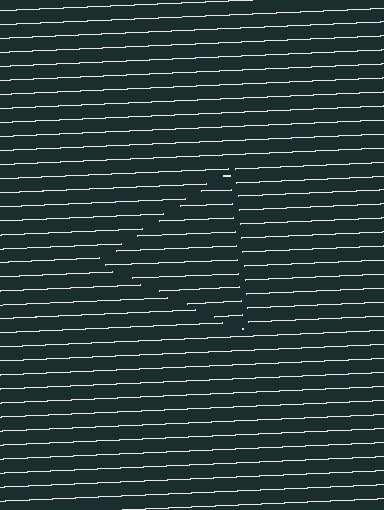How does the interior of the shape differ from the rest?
The interior of the shape contains the same grating, shifted by half a period — the contour is defined by the phase discontinuity where line-ends from the inner and outer gratings abut.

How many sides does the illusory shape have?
3 sides — the line-ends trace a triangle.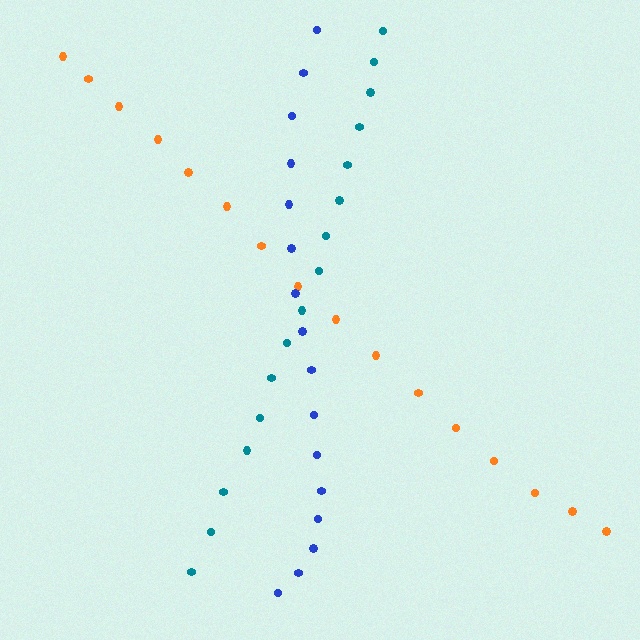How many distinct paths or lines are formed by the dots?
There are 3 distinct paths.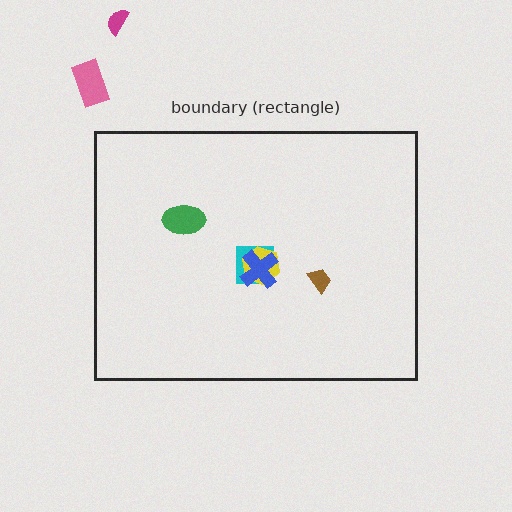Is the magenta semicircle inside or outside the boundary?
Outside.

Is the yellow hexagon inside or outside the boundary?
Inside.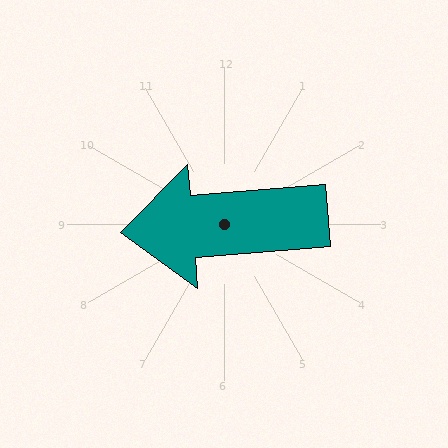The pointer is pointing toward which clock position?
Roughly 9 o'clock.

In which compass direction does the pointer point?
West.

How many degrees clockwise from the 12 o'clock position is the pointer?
Approximately 266 degrees.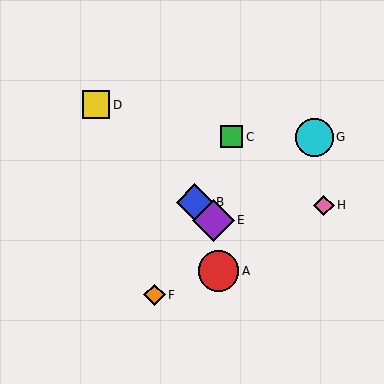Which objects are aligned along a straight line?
Objects B, D, E are aligned along a straight line.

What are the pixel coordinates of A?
Object A is at (219, 271).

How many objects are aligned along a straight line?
3 objects (B, D, E) are aligned along a straight line.